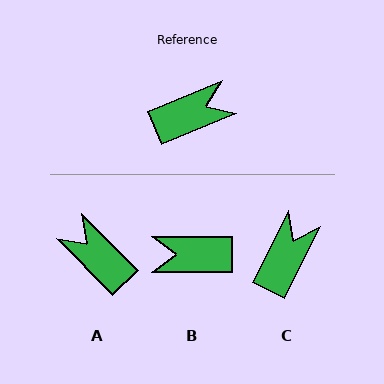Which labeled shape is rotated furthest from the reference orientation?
B, about 157 degrees away.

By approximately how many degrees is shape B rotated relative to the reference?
Approximately 157 degrees counter-clockwise.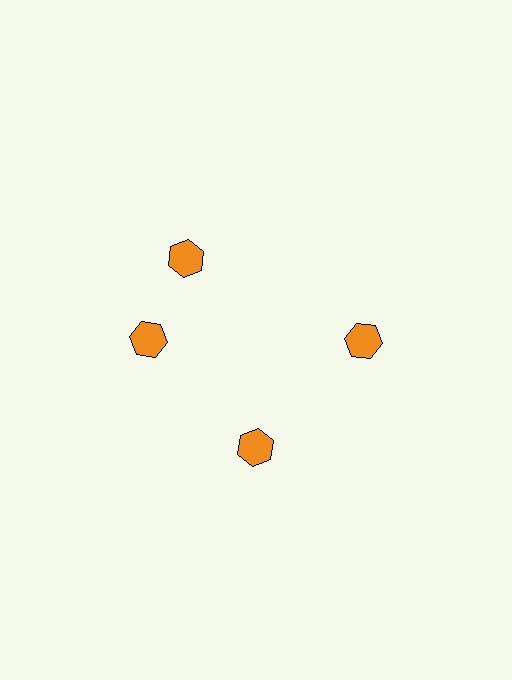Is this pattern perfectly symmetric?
No. The 4 orange hexagons are arranged in a ring, but one element near the 12 o'clock position is rotated out of alignment along the ring, breaking the 4-fold rotational symmetry.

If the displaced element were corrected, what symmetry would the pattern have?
It would have 4-fold rotational symmetry — the pattern would map onto itself every 90 degrees.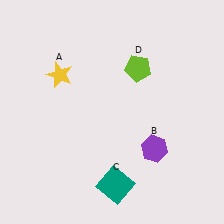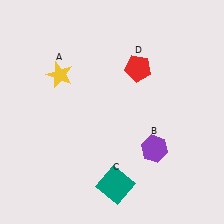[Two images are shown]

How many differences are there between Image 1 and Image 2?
There is 1 difference between the two images.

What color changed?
The pentagon (D) changed from lime in Image 1 to red in Image 2.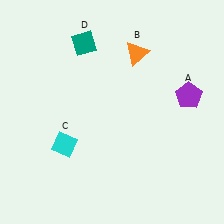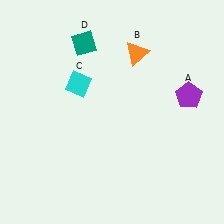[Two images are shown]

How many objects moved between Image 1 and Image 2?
1 object moved between the two images.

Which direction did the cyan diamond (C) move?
The cyan diamond (C) moved up.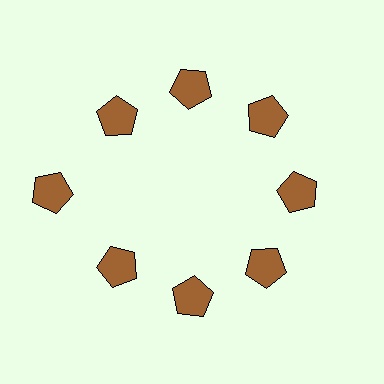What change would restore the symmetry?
The symmetry would be restored by moving it inward, back onto the ring so that all 8 pentagons sit at equal angles and equal distance from the center.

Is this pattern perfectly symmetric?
No. The 8 brown pentagons are arranged in a ring, but one element near the 9 o'clock position is pushed outward from the center, breaking the 8-fold rotational symmetry.